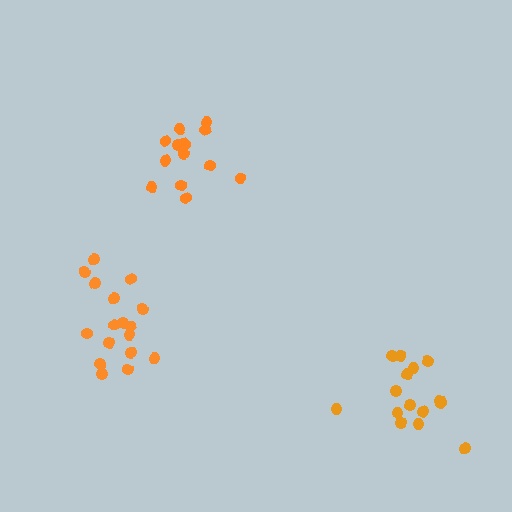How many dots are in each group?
Group 1: 14 dots, Group 2: 17 dots, Group 3: 16 dots (47 total).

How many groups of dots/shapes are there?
There are 3 groups.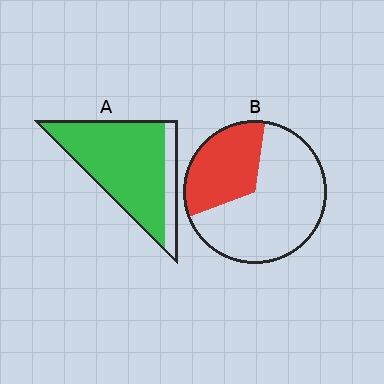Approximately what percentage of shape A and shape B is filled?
A is approximately 85% and B is approximately 35%.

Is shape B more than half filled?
No.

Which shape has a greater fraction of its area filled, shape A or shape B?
Shape A.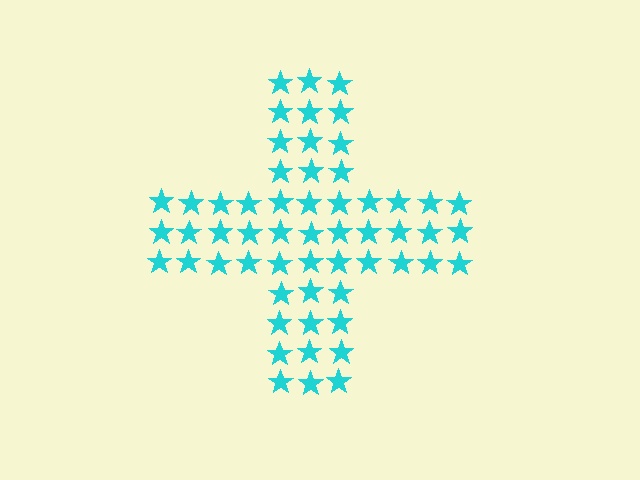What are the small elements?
The small elements are stars.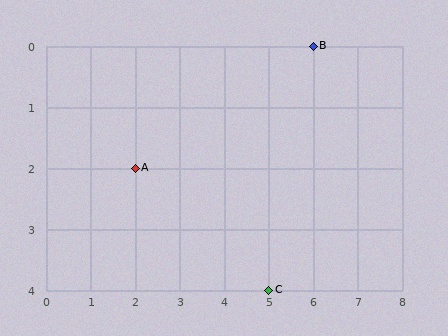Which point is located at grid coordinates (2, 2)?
Point A is at (2, 2).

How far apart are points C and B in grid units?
Points C and B are 1 column and 4 rows apart (about 4.1 grid units diagonally).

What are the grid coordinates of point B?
Point B is at grid coordinates (6, 0).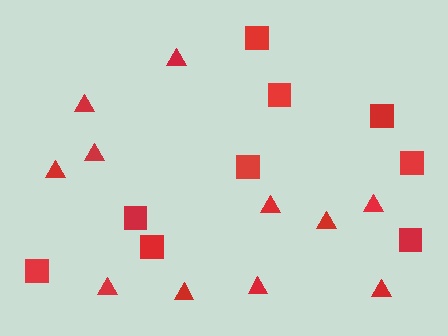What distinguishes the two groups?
There are 2 groups: one group of triangles (11) and one group of squares (9).